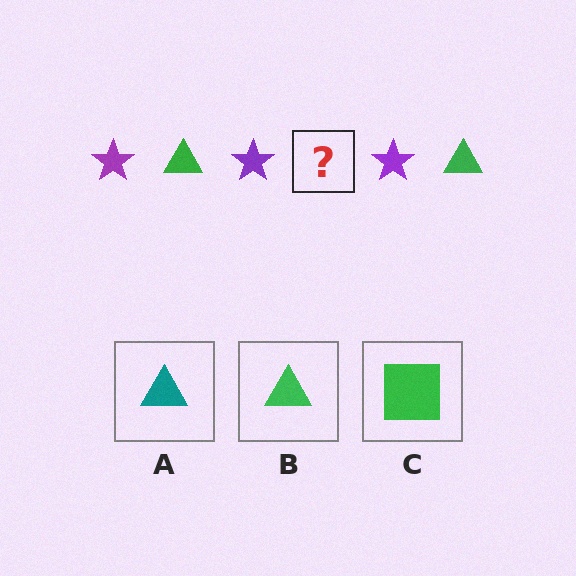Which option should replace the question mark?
Option B.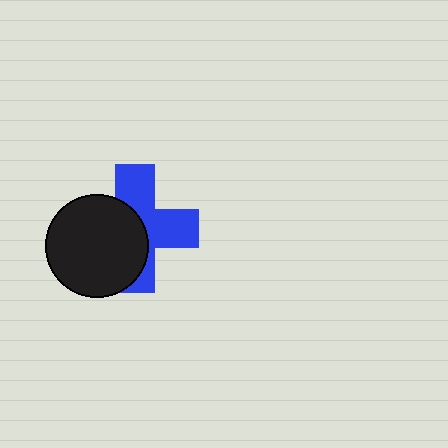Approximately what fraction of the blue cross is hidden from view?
Roughly 47% of the blue cross is hidden behind the black circle.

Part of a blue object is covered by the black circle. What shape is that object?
It is a cross.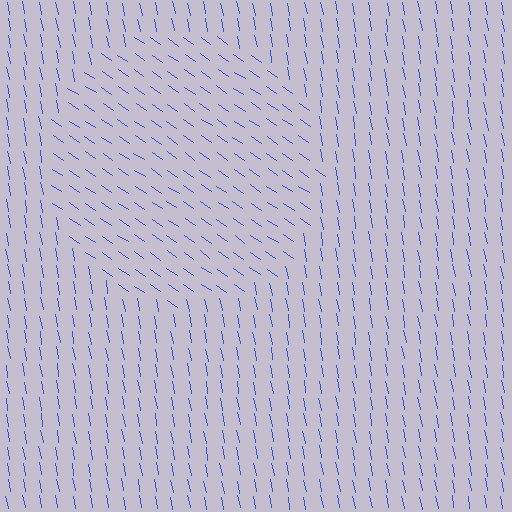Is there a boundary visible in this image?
Yes, there is a texture boundary formed by a change in line orientation.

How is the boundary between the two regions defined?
The boundary is defined purely by a change in line orientation (approximately 45 degrees difference). All lines are the same color and thickness.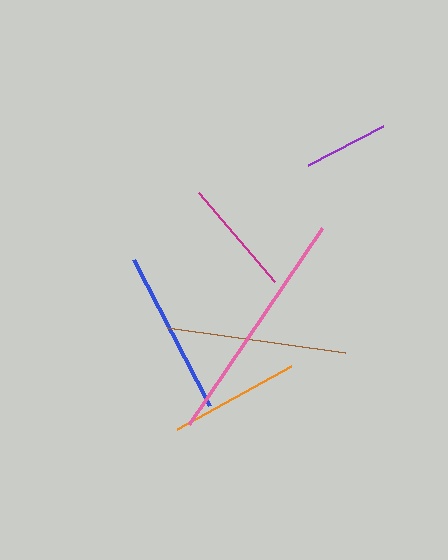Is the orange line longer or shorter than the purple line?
The orange line is longer than the purple line.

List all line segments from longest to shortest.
From longest to shortest: pink, brown, blue, orange, magenta, purple.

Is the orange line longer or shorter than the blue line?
The blue line is longer than the orange line.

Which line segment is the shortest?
The purple line is the shortest at approximately 84 pixels.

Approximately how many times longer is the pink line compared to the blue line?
The pink line is approximately 1.4 times the length of the blue line.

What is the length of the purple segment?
The purple segment is approximately 84 pixels long.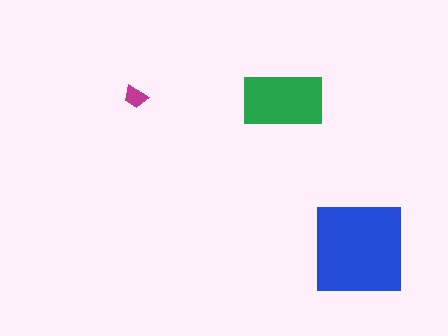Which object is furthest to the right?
The blue square is rightmost.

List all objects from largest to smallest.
The blue square, the green rectangle, the magenta trapezoid.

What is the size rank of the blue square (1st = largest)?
1st.